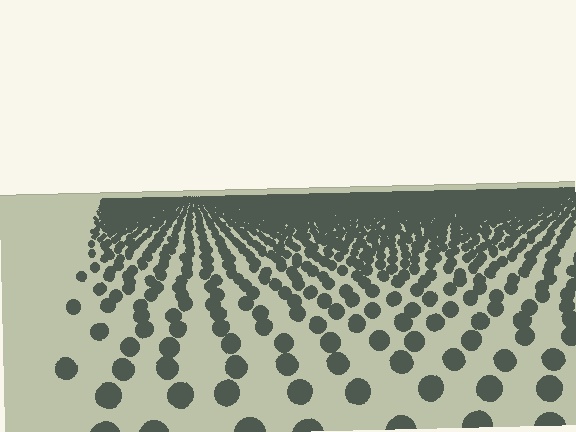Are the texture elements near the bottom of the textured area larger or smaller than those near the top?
Larger. Near the bottom, elements are closer to the viewer and appear at a bigger on-screen size.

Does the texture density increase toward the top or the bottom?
Density increases toward the top.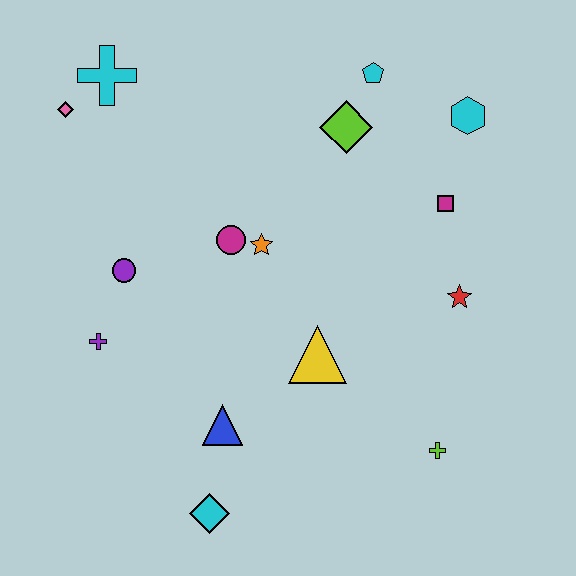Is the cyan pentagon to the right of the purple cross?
Yes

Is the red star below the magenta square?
Yes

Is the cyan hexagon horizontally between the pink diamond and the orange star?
No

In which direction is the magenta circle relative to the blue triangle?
The magenta circle is above the blue triangle.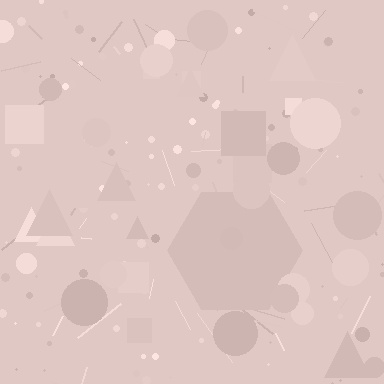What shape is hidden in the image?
A hexagon is hidden in the image.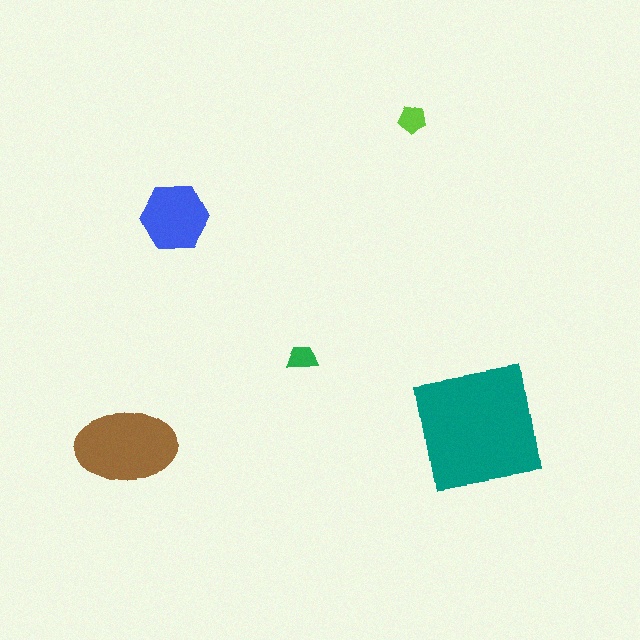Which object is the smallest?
The green trapezoid.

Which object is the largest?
The teal square.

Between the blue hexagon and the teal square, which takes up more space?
The teal square.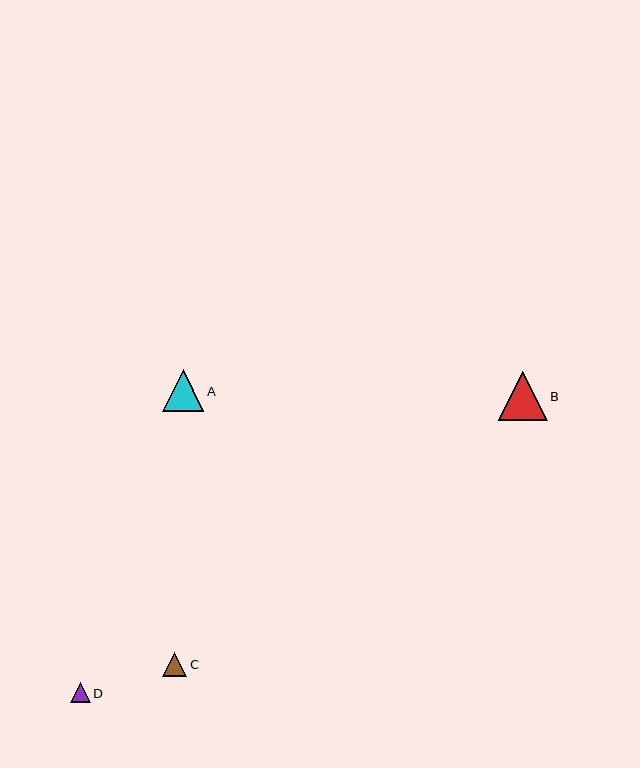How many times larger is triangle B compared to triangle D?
Triangle B is approximately 2.5 times the size of triangle D.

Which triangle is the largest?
Triangle B is the largest with a size of approximately 49 pixels.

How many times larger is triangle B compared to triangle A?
Triangle B is approximately 1.2 times the size of triangle A.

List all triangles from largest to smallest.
From largest to smallest: B, A, C, D.